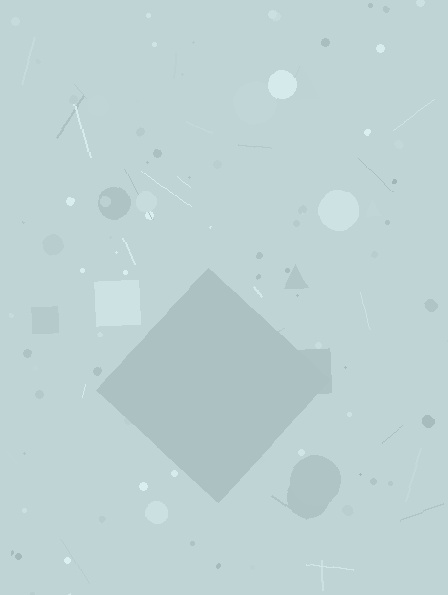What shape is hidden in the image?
A diamond is hidden in the image.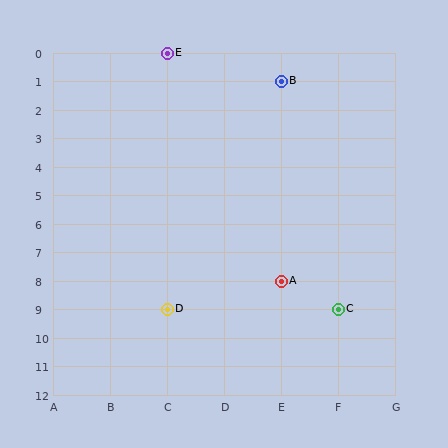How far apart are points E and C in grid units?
Points E and C are 3 columns and 9 rows apart (about 9.5 grid units diagonally).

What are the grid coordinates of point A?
Point A is at grid coordinates (E, 8).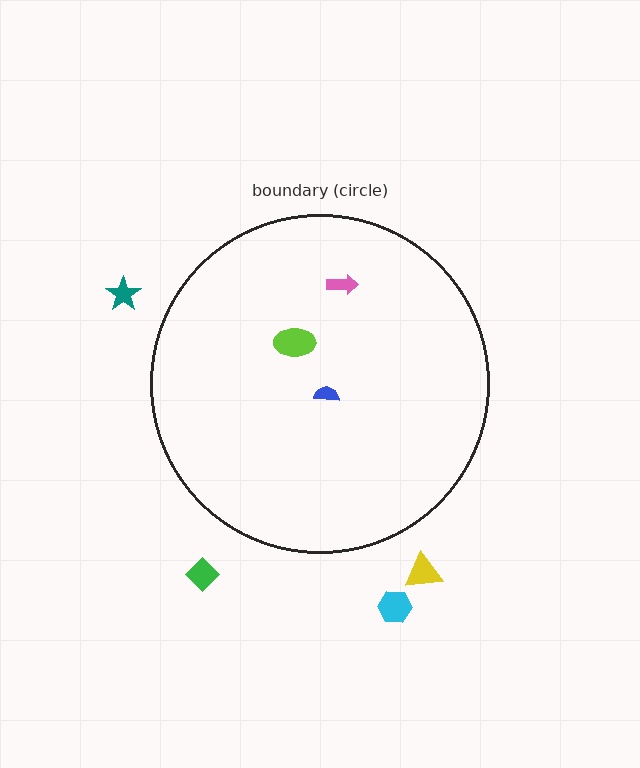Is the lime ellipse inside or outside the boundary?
Inside.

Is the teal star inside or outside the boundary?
Outside.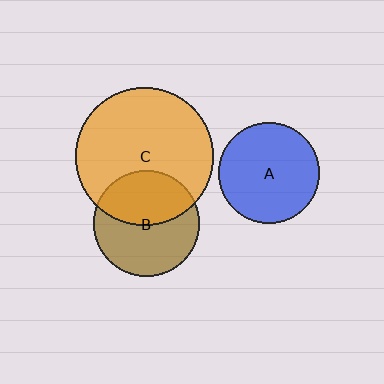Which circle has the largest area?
Circle C (orange).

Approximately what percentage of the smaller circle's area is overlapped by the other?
Approximately 45%.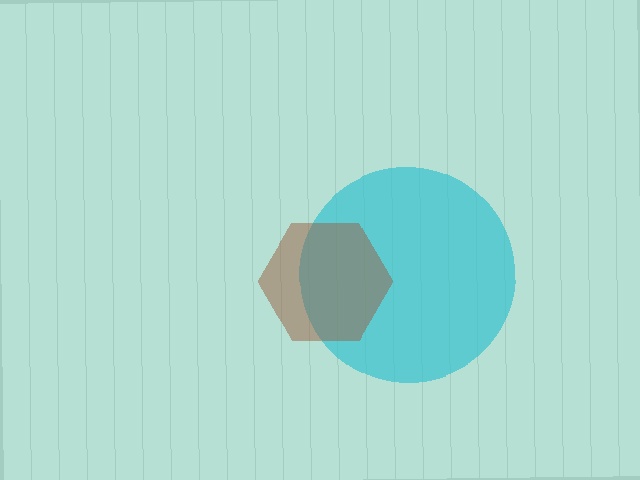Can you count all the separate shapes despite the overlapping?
Yes, there are 2 separate shapes.